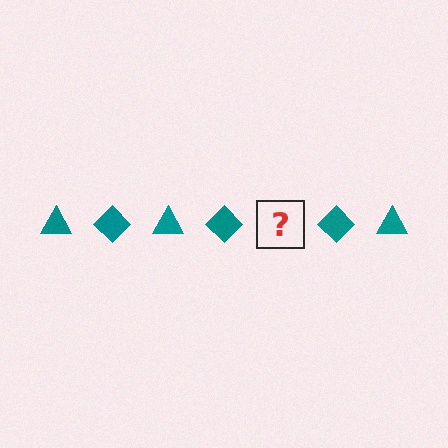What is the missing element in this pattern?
The missing element is a teal triangle.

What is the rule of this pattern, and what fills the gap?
The rule is that the pattern cycles through triangle, diamond shapes in teal. The gap should be filled with a teal triangle.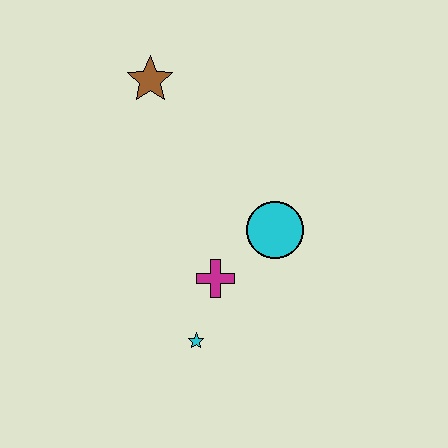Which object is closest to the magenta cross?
The cyan star is closest to the magenta cross.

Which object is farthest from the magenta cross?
The brown star is farthest from the magenta cross.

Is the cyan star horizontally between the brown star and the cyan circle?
Yes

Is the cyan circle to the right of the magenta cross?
Yes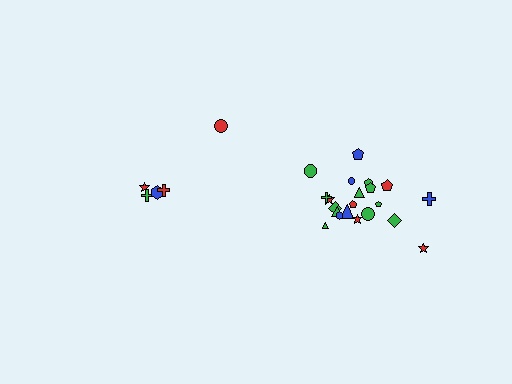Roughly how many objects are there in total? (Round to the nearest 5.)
Roughly 25 objects in total.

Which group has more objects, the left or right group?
The right group.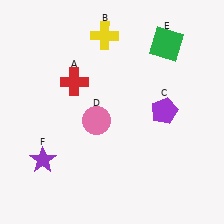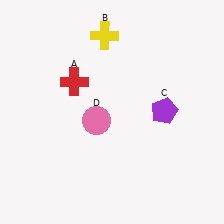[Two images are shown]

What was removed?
The green square (E), the purple star (F) were removed in Image 2.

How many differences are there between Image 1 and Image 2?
There are 2 differences between the two images.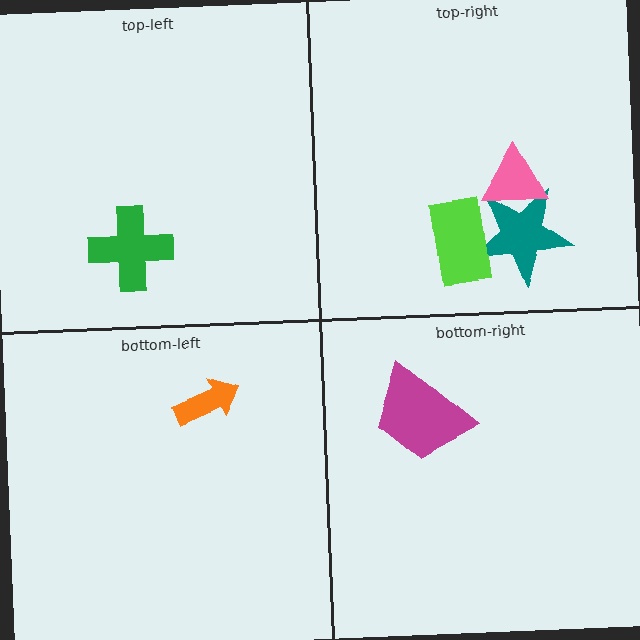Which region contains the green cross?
The top-left region.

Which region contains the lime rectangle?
The top-right region.